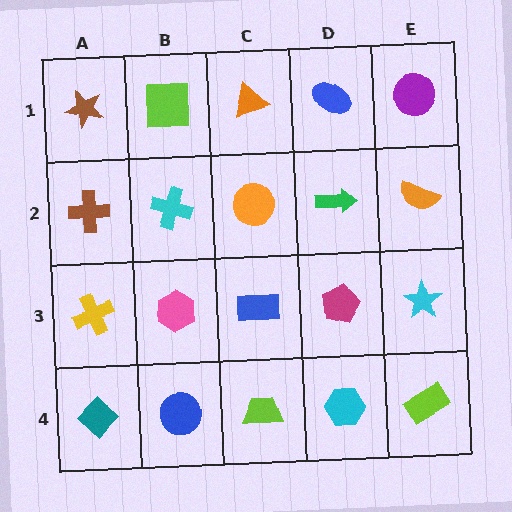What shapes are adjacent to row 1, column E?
An orange semicircle (row 2, column E), a blue ellipse (row 1, column D).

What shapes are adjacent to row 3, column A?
A brown cross (row 2, column A), a teal diamond (row 4, column A), a pink hexagon (row 3, column B).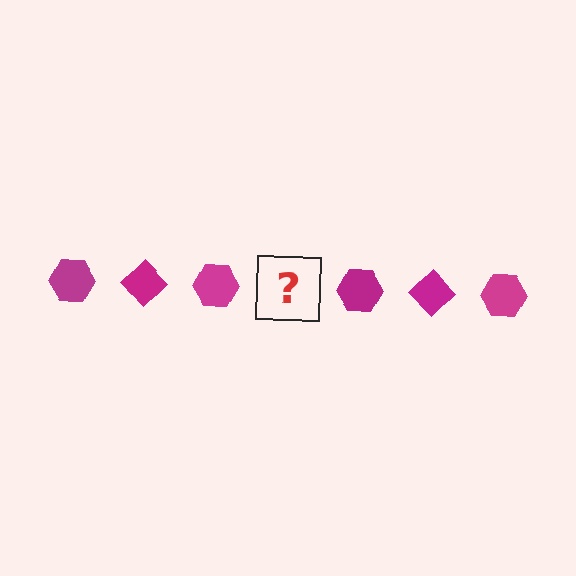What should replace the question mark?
The question mark should be replaced with a magenta diamond.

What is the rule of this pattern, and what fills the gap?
The rule is that the pattern cycles through hexagon, diamond shapes in magenta. The gap should be filled with a magenta diamond.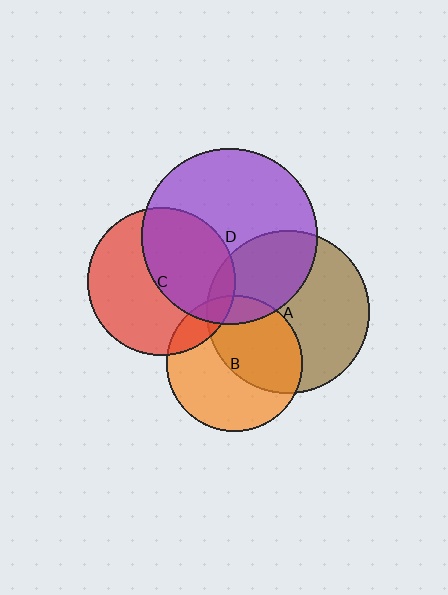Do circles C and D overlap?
Yes.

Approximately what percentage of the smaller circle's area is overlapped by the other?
Approximately 45%.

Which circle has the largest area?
Circle D (purple).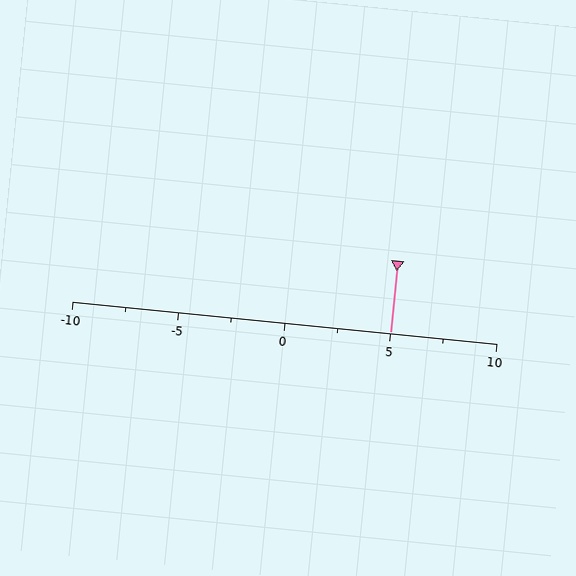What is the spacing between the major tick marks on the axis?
The major ticks are spaced 5 apart.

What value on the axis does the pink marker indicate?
The marker indicates approximately 5.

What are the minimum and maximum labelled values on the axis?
The axis runs from -10 to 10.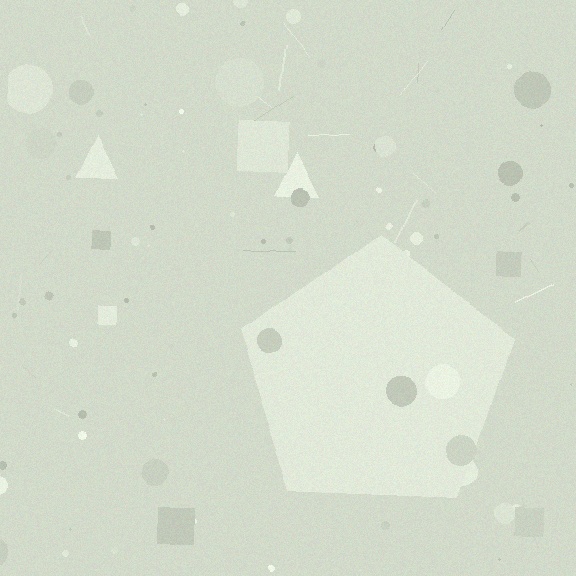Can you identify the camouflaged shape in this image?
The camouflaged shape is a pentagon.